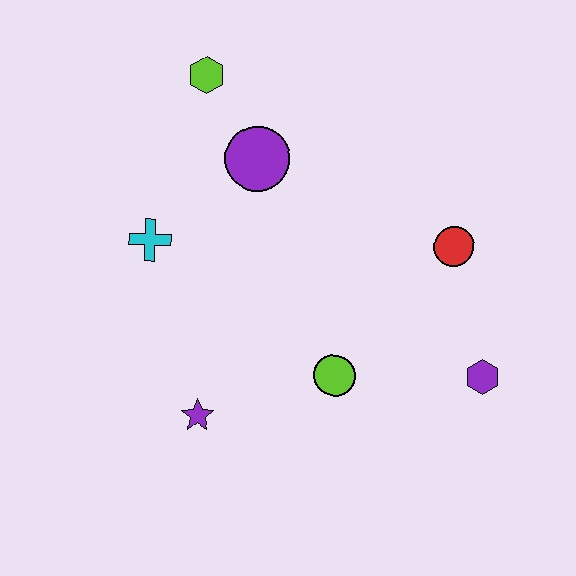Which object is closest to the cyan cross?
The purple circle is closest to the cyan cross.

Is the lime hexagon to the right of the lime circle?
No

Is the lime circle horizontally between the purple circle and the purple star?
No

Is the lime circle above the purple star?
Yes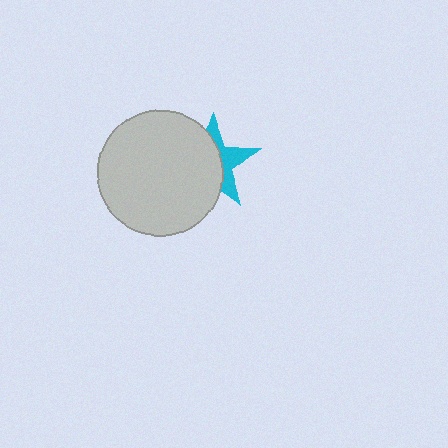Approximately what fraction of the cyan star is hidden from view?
Roughly 61% of the cyan star is hidden behind the light gray circle.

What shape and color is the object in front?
The object in front is a light gray circle.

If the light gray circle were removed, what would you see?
You would see the complete cyan star.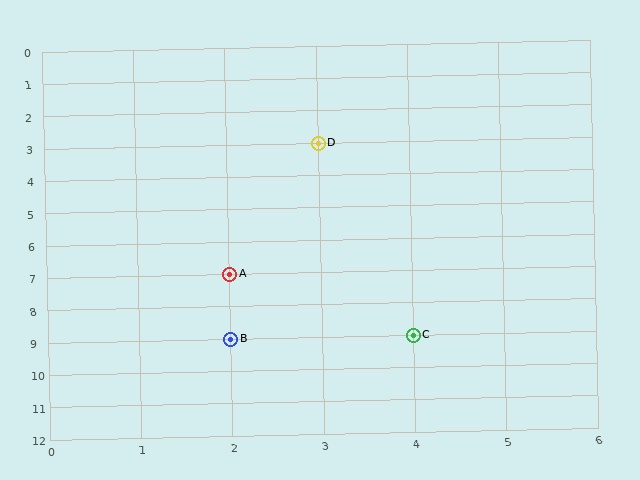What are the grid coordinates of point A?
Point A is at grid coordinates (2, 7).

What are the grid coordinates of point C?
Point C is at grid coordinates (4, 9).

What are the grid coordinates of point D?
Point D is at grid coordinates (3, 3).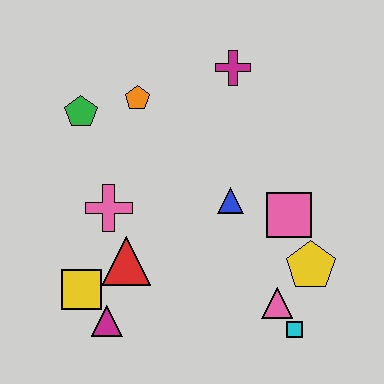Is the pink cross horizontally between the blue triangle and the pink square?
No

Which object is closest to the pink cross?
The red triangle is closest to the pink cross.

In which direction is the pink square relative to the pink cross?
The pink square is to the right of the pink cross.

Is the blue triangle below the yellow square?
No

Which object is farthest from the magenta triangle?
The magenta cross is farthest from the magenta triangle.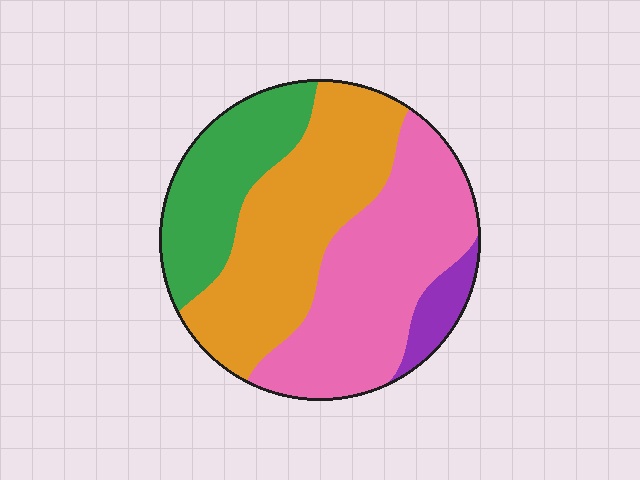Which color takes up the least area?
Purple, at roughly 5%.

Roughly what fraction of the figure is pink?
Pink covers 37% of the figure.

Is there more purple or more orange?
Orange.